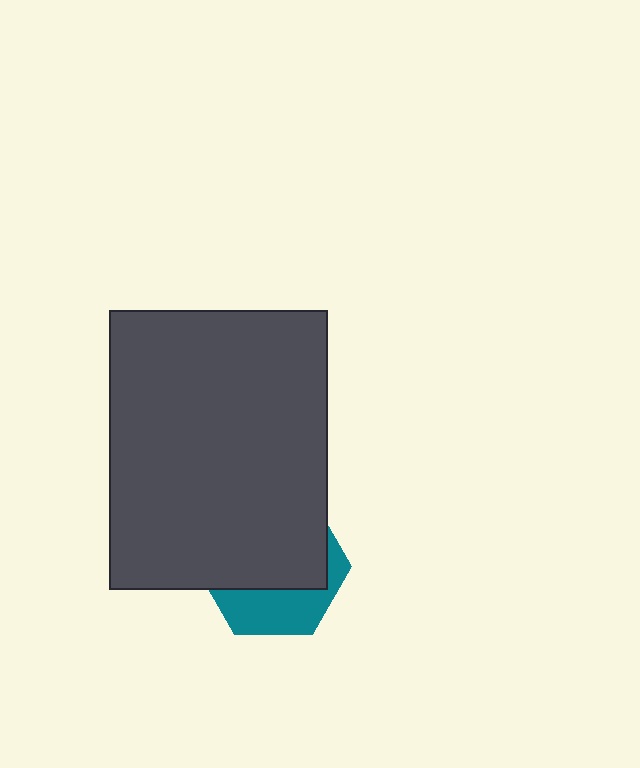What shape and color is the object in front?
The object in front is a dark gray rectangle.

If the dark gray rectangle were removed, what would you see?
You would see the complete teal hexagon.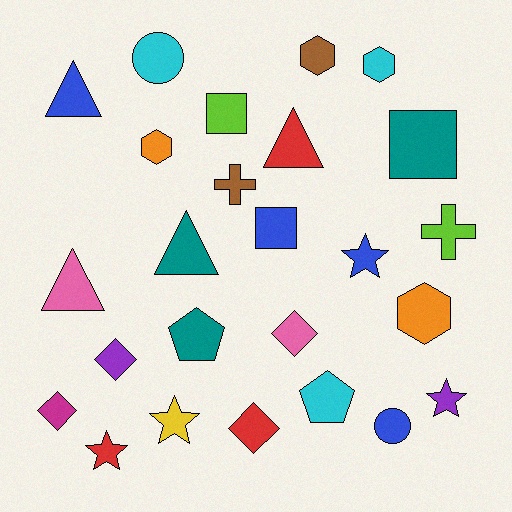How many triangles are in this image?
There are 4 triangles.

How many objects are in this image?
There are 25 objects.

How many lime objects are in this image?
There are 2 lime objects.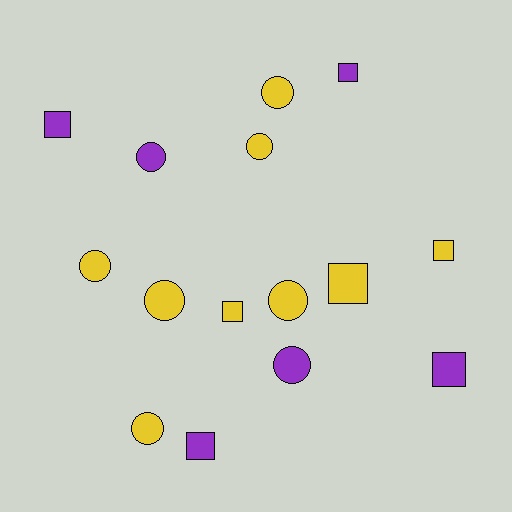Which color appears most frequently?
Yellow, with 9 objects.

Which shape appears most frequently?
Circle, with 8 objects.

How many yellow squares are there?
There are 3 yellow squares.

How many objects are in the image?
There are 15 objects.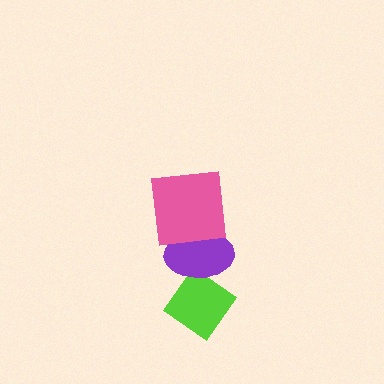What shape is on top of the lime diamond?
The purple ellipse is on top of the lime diamond.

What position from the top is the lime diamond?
The lime diamond is 3rd from the top.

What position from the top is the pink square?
The pink square is 1st from the top.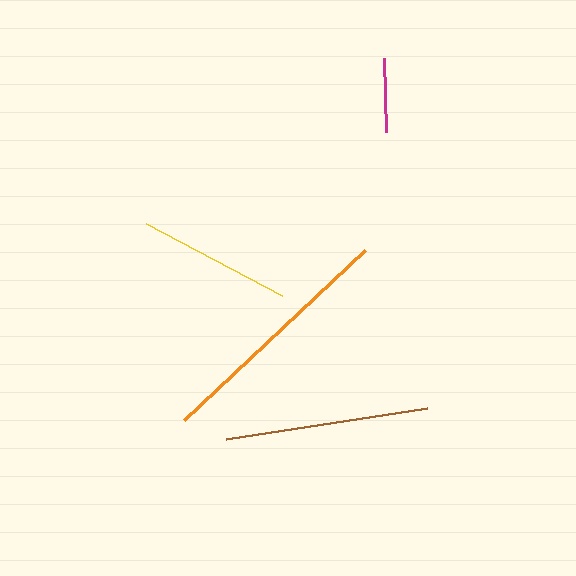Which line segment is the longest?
The orange line is the longest at approximately 248 pixels.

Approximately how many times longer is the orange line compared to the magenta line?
The orange line is approximately 3.3 times the length of the magenta line.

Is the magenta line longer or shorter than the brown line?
The brown line is longer than the magenta line.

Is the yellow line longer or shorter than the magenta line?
The yellow line is longer than the magenta line.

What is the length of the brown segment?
The brown segment is approximately 203 pixels long.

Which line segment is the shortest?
The magenta line is the shortest at approximately 74 pixels.